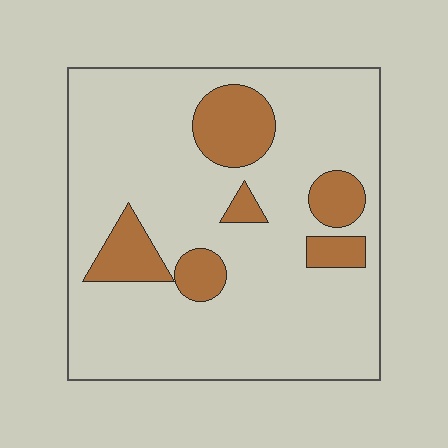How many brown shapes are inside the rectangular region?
6.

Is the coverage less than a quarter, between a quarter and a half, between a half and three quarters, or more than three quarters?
Less than a quarter.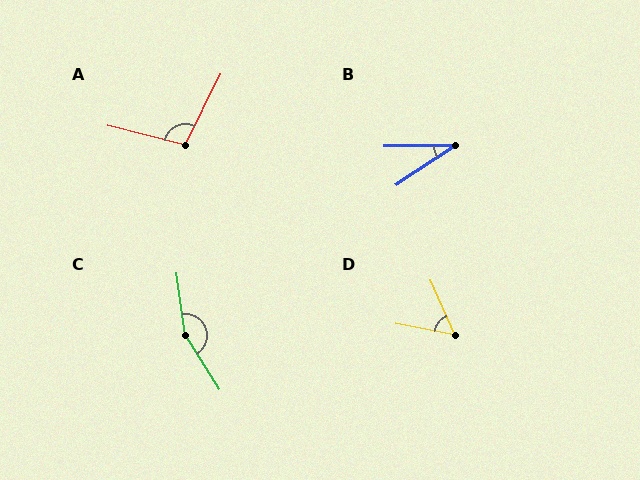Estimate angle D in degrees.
Approximately 56 degrees.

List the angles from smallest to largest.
B (32°), D (56°), A (103°), C (155°).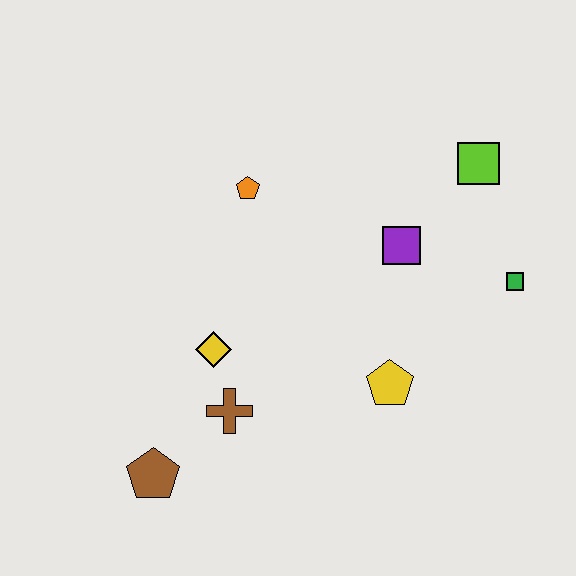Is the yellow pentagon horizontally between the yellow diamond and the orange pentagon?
No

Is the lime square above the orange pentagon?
Yes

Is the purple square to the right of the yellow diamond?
Yes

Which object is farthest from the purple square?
The brown pentagon is farthest from the purple square.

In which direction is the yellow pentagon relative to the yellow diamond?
The yellow pentagon is to the right of the yellow diamond.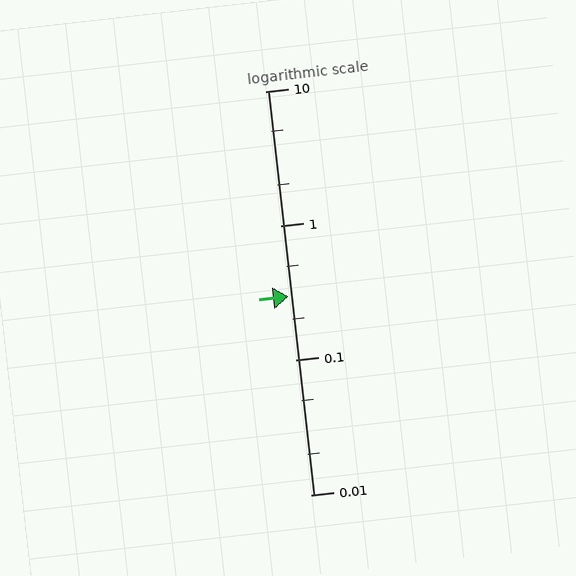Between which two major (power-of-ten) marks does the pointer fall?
The pointer is between 0.1 and 1.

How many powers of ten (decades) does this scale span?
The scale spans 3 decades, from 0.01 to 10.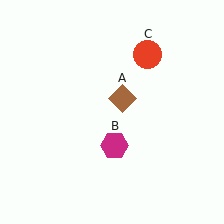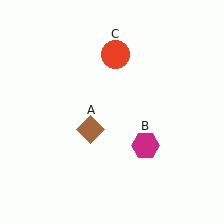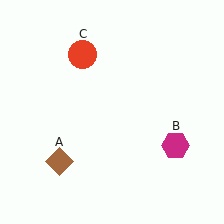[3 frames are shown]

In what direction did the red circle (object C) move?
The red circle (object C) moved left.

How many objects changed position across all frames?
3 objects changed position: brown diamond (object A), magenta hexagon (object B), red circle (object C).